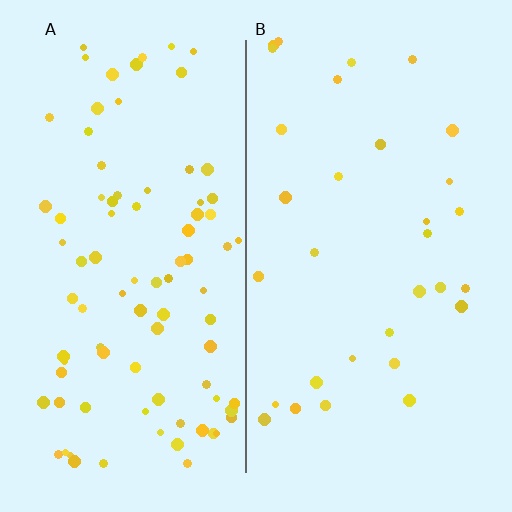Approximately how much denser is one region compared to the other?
Approximately 2.8× — region A over region B.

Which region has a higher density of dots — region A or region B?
A (the left).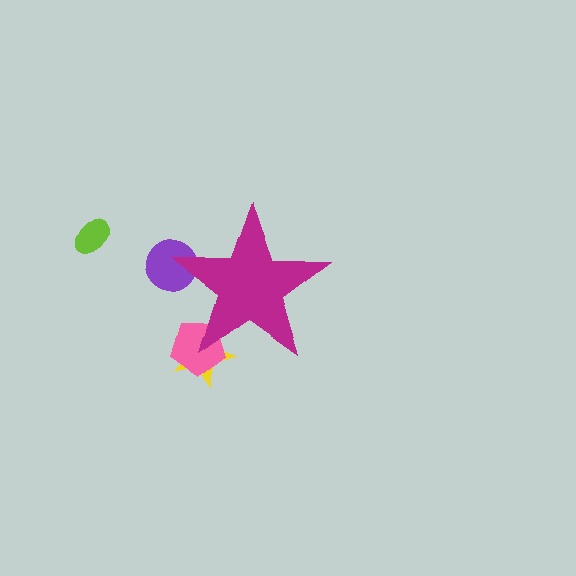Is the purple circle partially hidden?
Yes, the purple circle is partially hidden behind the magenta star.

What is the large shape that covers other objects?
A magenta star.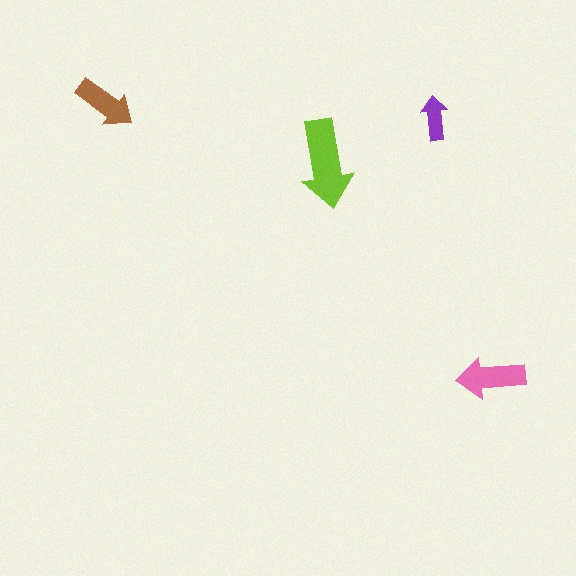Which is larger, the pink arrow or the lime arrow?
The lime one.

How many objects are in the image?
There are 4 objects in the image.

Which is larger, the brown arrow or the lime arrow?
The lime one.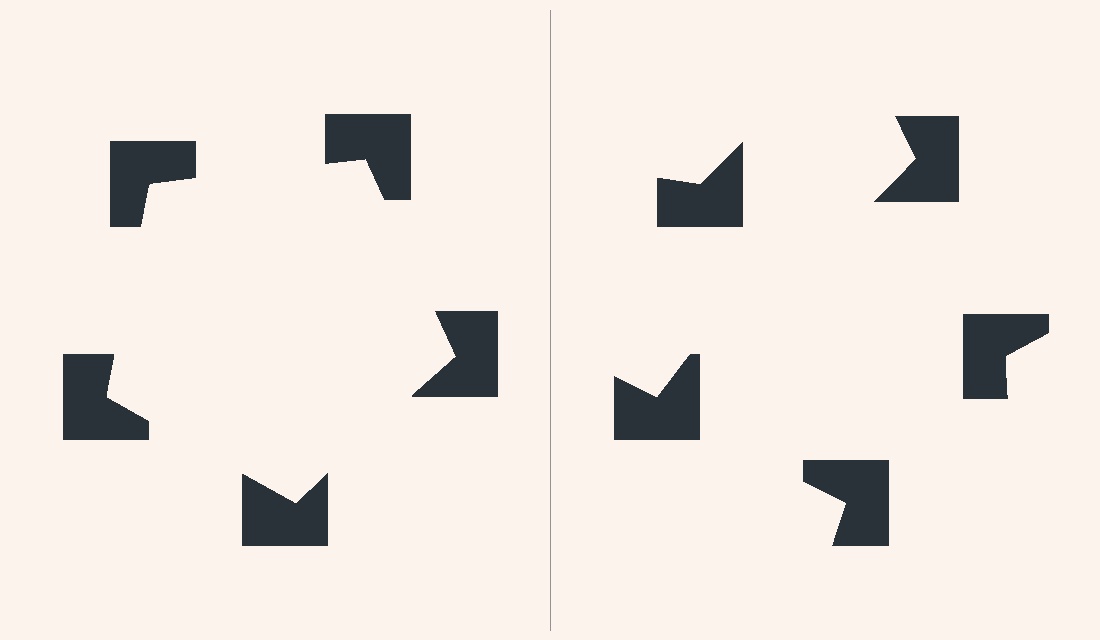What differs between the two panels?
The notched squares are positioned identically on both sides; only the wedge orientations differ. On the left they align to a pentagon; on the right they are misaligned.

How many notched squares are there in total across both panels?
10 — 5 on each side.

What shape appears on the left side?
An illusory pentagon.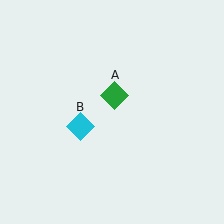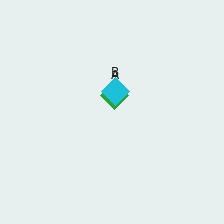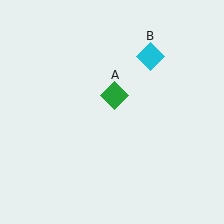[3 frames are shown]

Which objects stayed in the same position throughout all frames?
Green diamond (object A) remained stationary.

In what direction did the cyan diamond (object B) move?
The cyan diamond (object B) moved up and to the right.